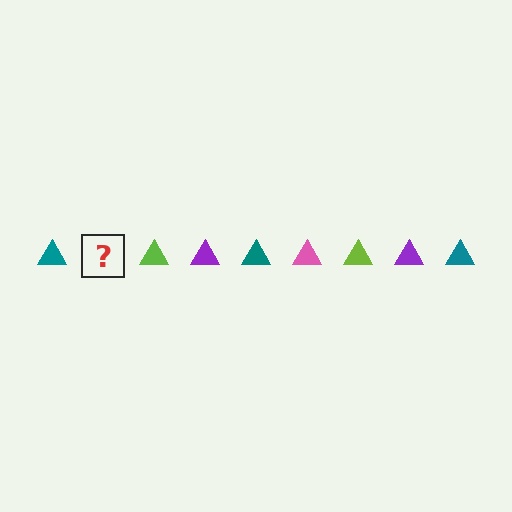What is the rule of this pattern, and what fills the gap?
The rule is that the pattern cycles through teal, pink, lime, purple triangles. The gap should be filled with a pink triangle.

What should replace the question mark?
The question mark should be replaced with a pink triangle.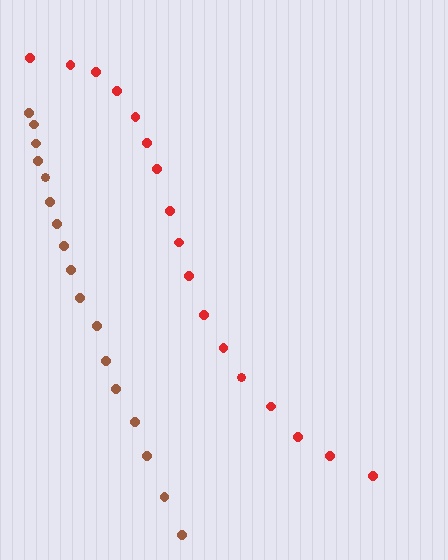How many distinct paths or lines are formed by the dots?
There are 2 distinct paths.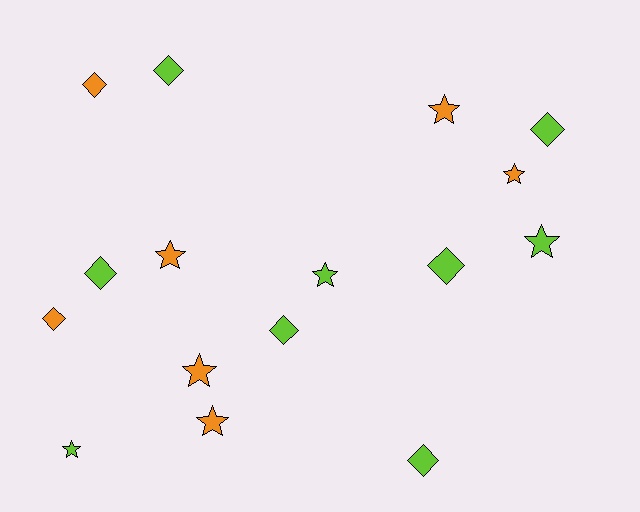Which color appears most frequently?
Lime, with 9 objects.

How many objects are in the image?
There are 16 objects.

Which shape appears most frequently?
Diamond, with 8 objects.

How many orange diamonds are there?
There are 2 orange diamonds.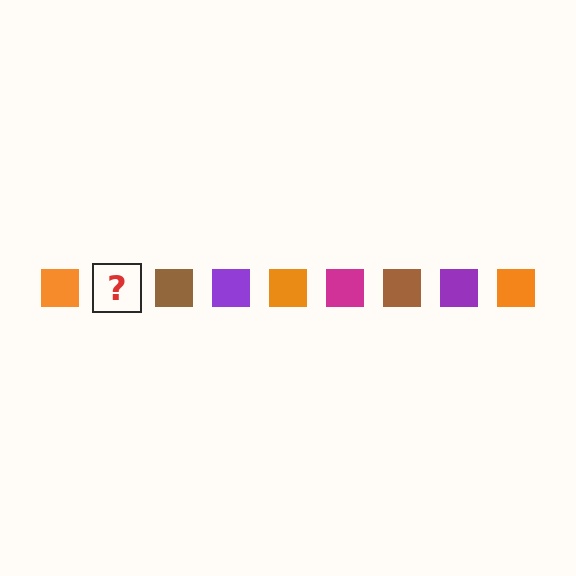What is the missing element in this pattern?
The missing element is a magenta square.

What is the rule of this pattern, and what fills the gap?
The rule is that the pattern cycles through orange, magenta, brown, purple squares. The gap should be filled with a magenta square.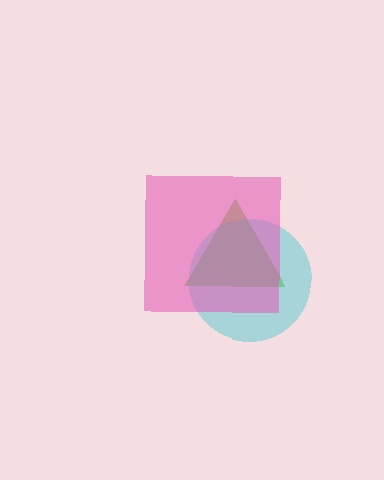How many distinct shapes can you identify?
There are 3 distinct shapes: a lime triangle, a cyan circle, a pink square.